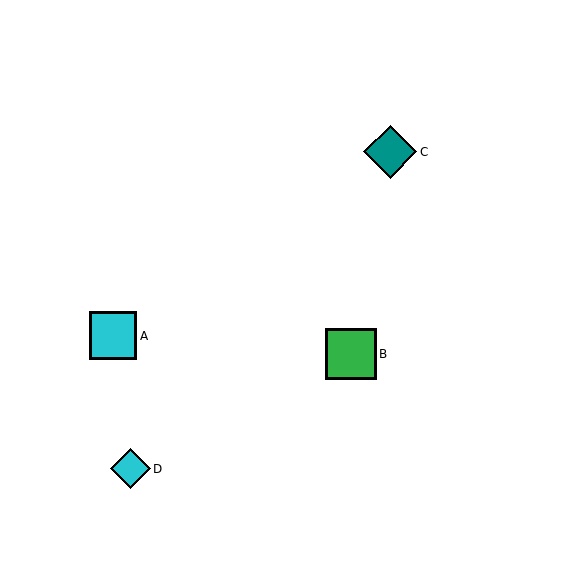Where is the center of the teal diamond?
The center of the teal diamond is at (390, 152).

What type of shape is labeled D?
Shape D is a cyan diamond.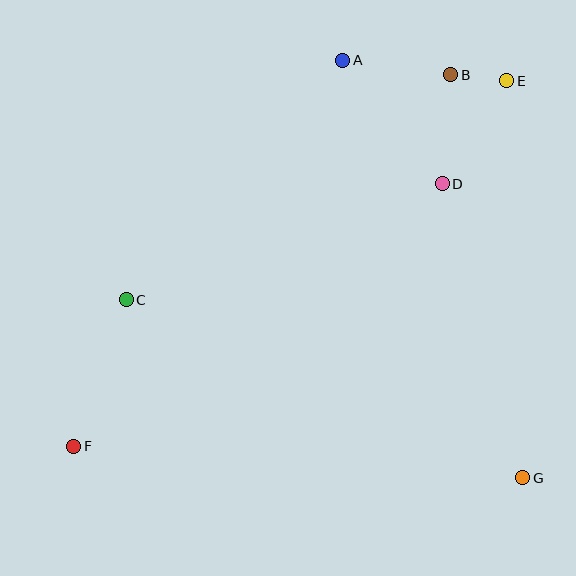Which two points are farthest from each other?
Points E and F are farthest from each other.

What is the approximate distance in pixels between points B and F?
The distance between B and F is approximately 529 pixels.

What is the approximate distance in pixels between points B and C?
The distance between B and C is approximately 395 pixels.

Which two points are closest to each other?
Points B and E are closest to each other.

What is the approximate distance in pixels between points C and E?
The distance between C and E is approximately 439 pixels.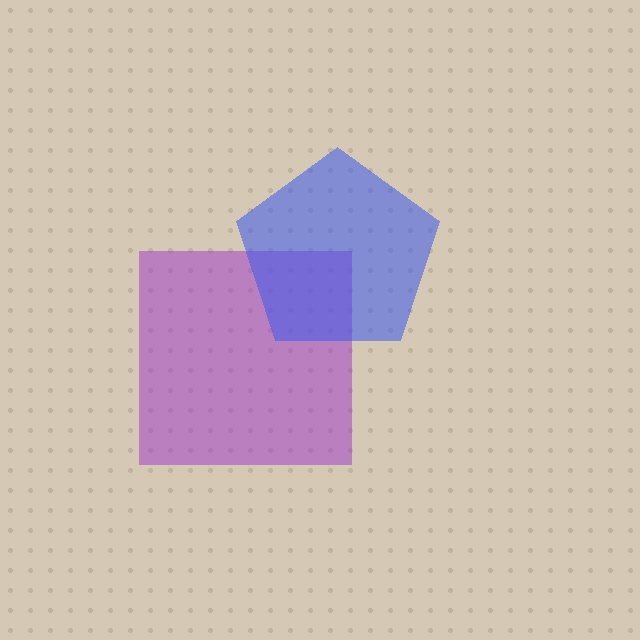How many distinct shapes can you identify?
There are 2 distinct shapes: a purple square, a blue pentagon.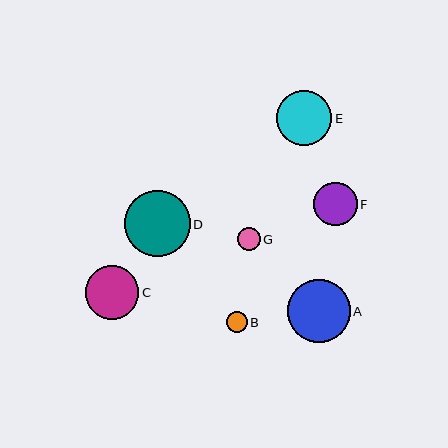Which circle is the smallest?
Circle B is the smallest with a size of approximately 21 pixels.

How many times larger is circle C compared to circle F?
Circle C is approximately 1.2 times the size of circle F.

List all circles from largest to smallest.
From largest to smallest: D, A, E, C, F, G, B.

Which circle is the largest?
Circle D is the largest with a size of approximately 66 pixels.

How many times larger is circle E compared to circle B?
Circle E is approximately 2.6 times the size of circle B.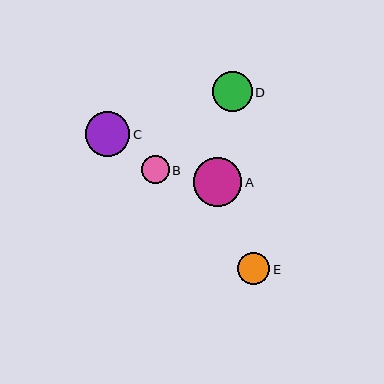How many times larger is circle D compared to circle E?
Circle D is approximately 1.2 times the size of circle E.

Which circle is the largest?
Circle A is the largest with a size of approximately 49 pixels.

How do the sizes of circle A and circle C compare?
Circle A and circle C are approximately the same size.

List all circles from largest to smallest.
From largest to smallest: A, C, D, E, B.